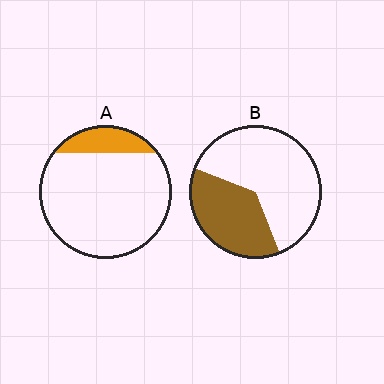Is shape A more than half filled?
No.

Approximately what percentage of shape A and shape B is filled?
A is approximately 15% and B is approximately 35%.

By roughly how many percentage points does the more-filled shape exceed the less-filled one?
By roughly 20 percentage points (B over A).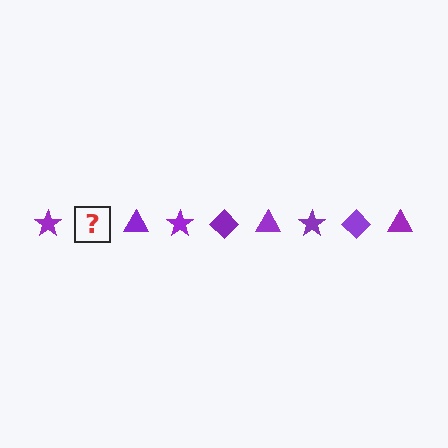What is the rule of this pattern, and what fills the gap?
The rule is that the pattern cycles through star, diamond, triangle shapes in purple. The gap should be filled with a purple diamond.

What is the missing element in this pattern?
The missing element is a purple diamond.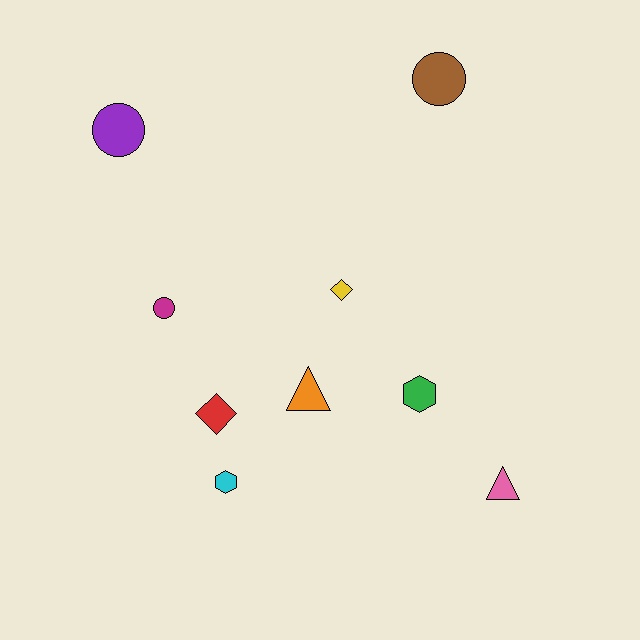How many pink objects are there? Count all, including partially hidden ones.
There is 1 pink object.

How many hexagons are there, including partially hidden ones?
There are 2 hexagons.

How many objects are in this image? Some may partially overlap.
There are 9 objects.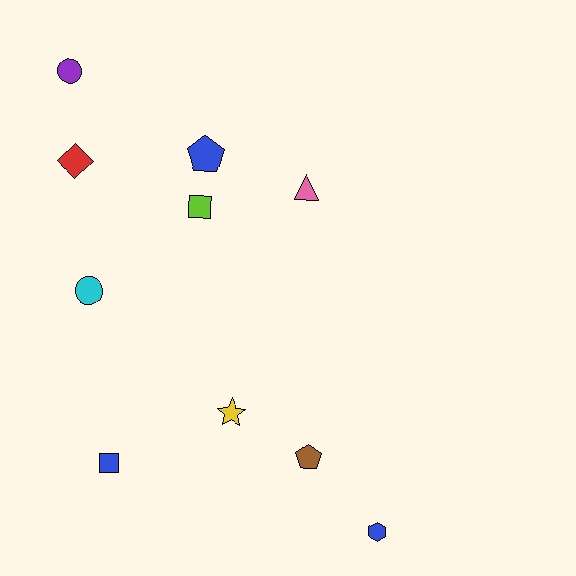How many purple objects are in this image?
There is 1 purple object.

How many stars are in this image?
There is 1 star.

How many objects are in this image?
There are 10 objects.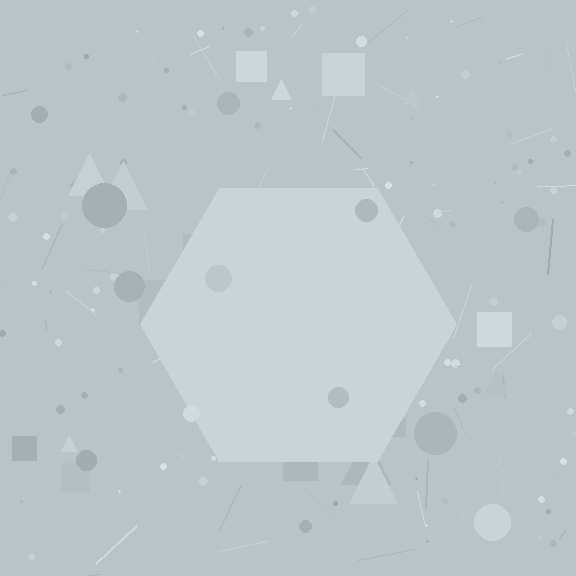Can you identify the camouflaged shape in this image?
The camouflaged shape is a hexagon.